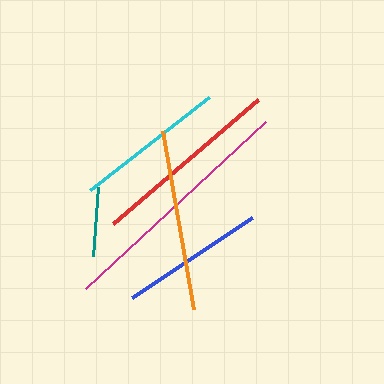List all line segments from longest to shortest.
From longest to shortest: magenta, red, orange, cyan, blue, teal.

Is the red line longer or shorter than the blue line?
The red line is longer than the blue line.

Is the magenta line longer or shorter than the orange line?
The magenta line is longer than the orange line.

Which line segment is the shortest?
The teal line is the shortest at approximately 70 pixels.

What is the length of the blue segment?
The blue segment is approximately 144 pixels long.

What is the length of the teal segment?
The teal segment is approximately 70 pixels long.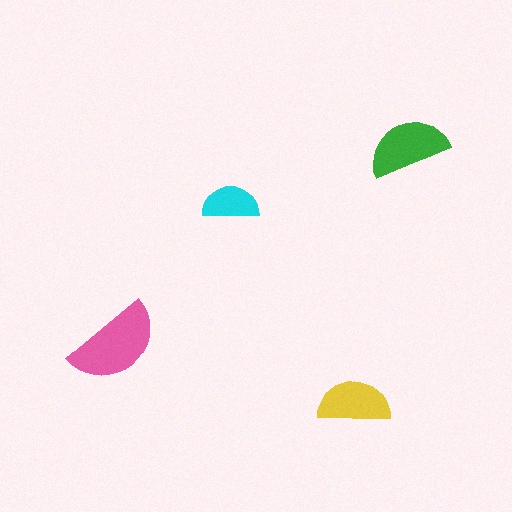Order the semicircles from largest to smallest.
the pink one, the green one, the yellow one, the cyan one.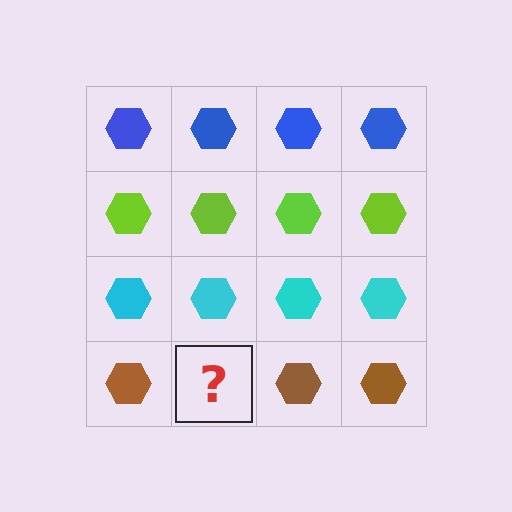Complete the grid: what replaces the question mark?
The question mark should be replaced with a brown hexagon.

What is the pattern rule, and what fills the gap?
The rule is that each row has a consistent color. The gap should be filled with a brown hexagon.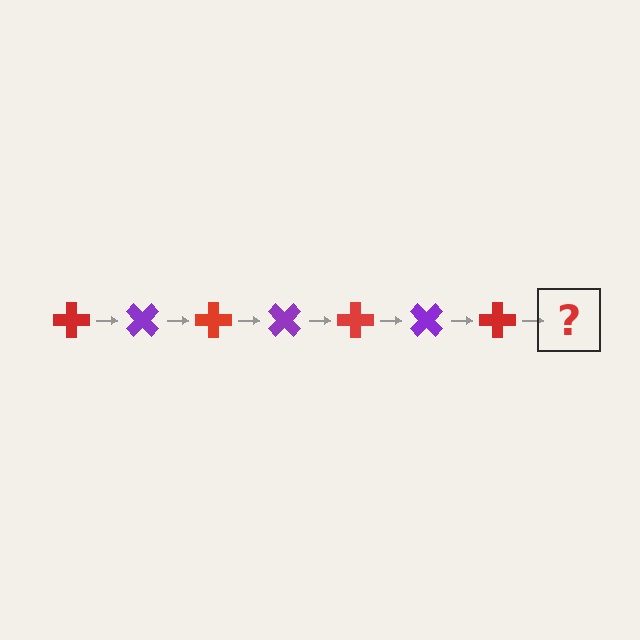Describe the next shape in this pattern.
It should be a purple cross, rotated 315 degrees from the start.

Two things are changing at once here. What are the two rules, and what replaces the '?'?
The two rules are that it rotates 45 degrees each step and the color cycles through red and purple. The '?' should be a purple cross, rotated 315 degrees from the start.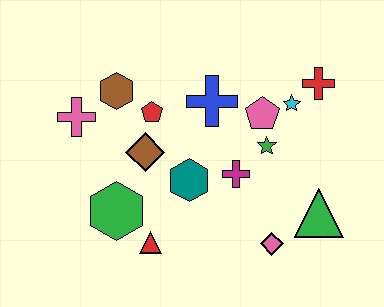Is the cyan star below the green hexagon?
No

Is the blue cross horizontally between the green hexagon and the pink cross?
No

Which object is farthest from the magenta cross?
The pink cross is farthest from the magenta cross.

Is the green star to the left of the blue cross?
No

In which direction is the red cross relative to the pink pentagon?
The red cross is to the right of the pink pentagon.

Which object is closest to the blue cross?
The pink pentagon is closest to the blue cross.